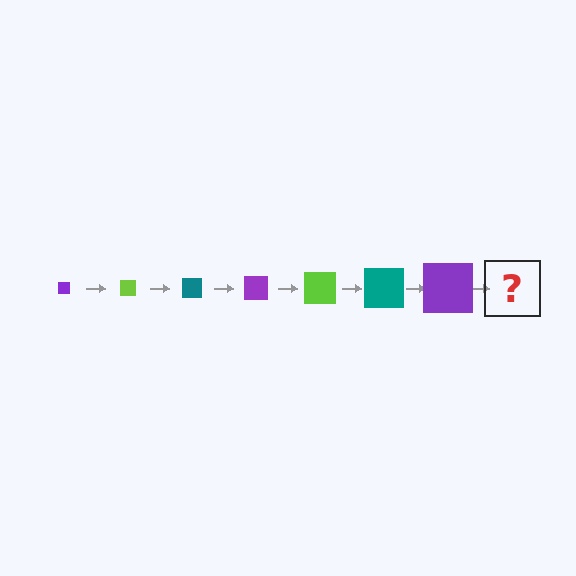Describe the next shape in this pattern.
It should be a lime square, larger than the previous one.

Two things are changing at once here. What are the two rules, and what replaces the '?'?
The two rules are that the square grows larger each step and the color cycles through purple, lime, and teal. The '?' should be a lime square, larger than the previous one.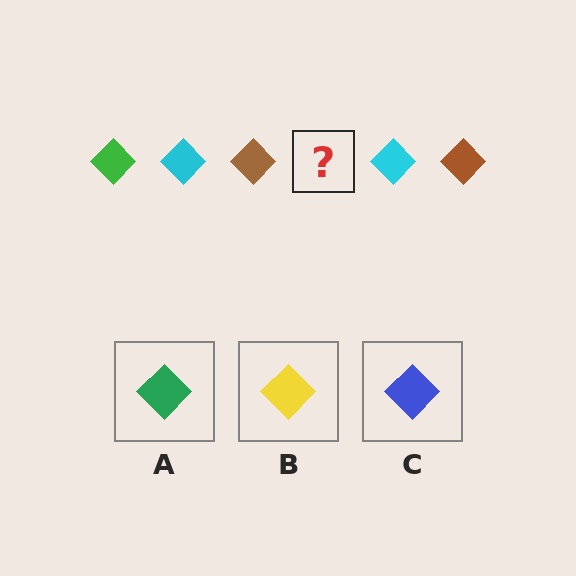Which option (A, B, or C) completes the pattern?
A.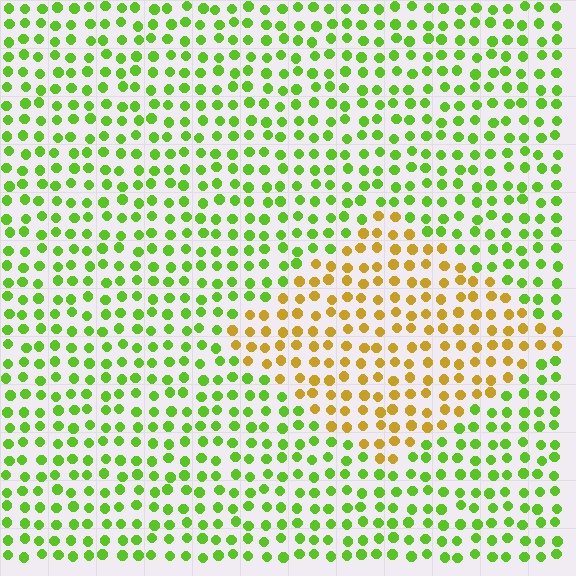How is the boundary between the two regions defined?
The boundary is defined purely by a slight shift in hue (about 55 degrees). Spacing, size, and orientation are identical on both sides.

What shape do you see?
I see a diamond.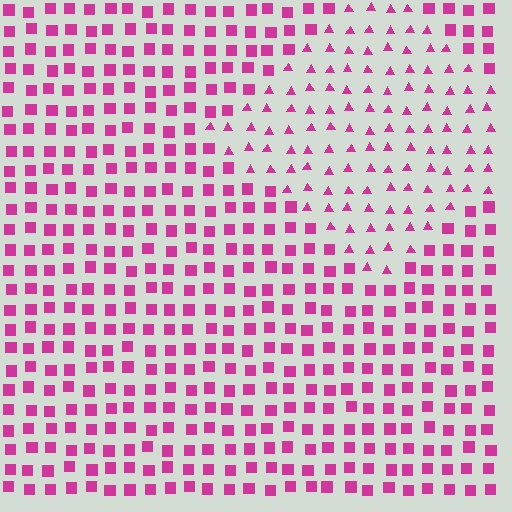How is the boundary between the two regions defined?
The boundary is defined by a change in element shape: triangles inside vs. squares outside. All elements share the same color and spacing.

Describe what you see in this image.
The image is filled with small magenta elements arranged in a uniform grid. A diamond-shaped region contains triangles, while the surrounding area contains squares. The boundary is defined purely by the change in element shape.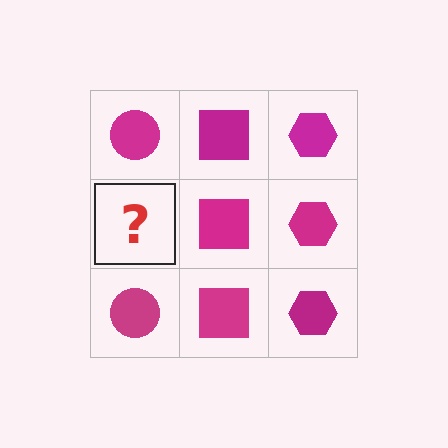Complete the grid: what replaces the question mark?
The question mark should be replaced with a magenta circle.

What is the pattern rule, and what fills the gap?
The rule is that each column has a consistent shape. The gap should be filled with a magenta circle.